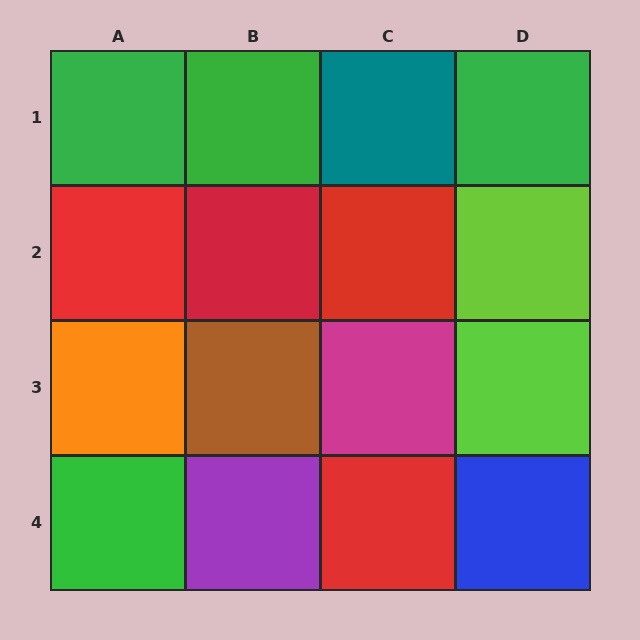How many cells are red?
4 cells are red.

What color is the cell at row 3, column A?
Orange.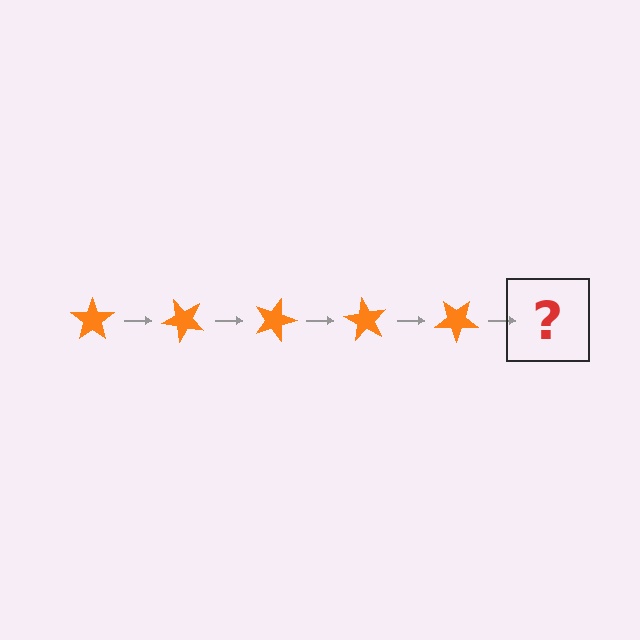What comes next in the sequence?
The next element should be an orange star rotated 225 degrees.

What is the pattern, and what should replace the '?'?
The pattern is that the star rotates 45 degrees each step. The '?' should be an orange star rotated 225 degrees.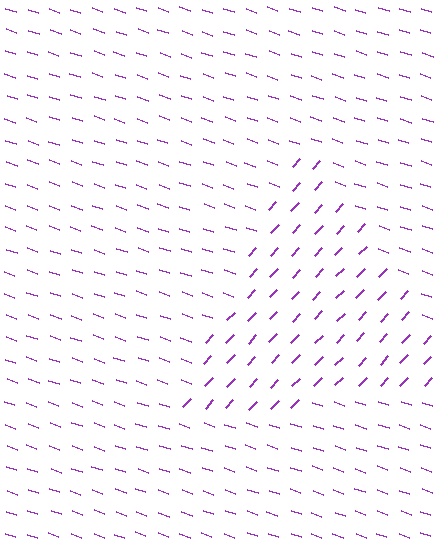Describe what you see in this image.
The image is filled with small purple line segments. A triangle region in the image has lines oriented differently from the surrounding lines, creating a visible texture boundary.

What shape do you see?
I see a triangle.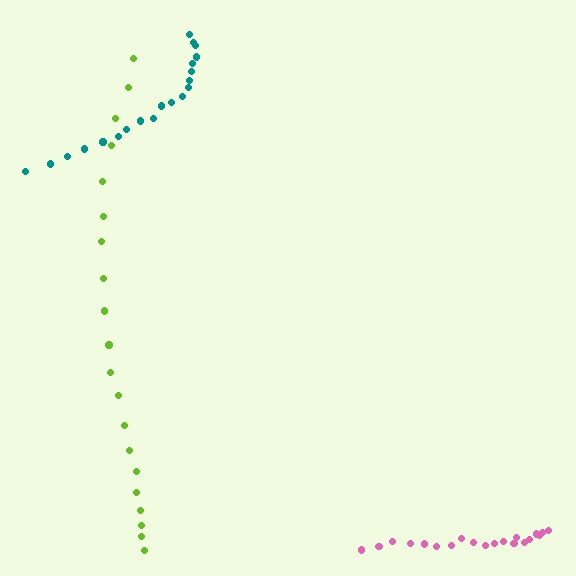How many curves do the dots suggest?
There are 3 distinct paths.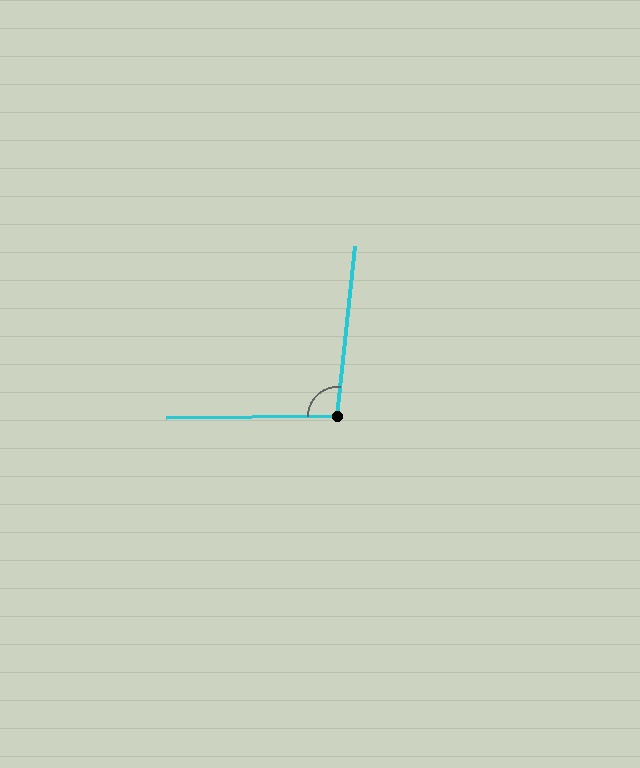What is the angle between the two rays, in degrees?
Approximately 97 degrees.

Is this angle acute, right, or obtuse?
It is obtuse.